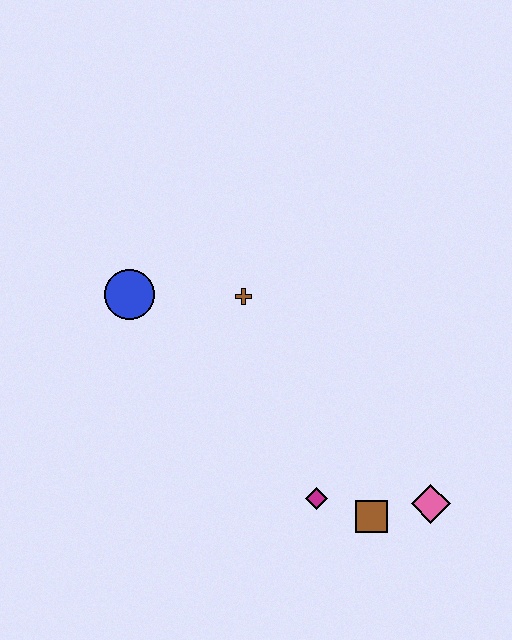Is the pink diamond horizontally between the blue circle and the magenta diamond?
No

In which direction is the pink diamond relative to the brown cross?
The pink diamond is below the brown cross.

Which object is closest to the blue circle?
The brown cross is closest to the blue circle.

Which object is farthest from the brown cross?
The pink diamond is farthest from the brown cross.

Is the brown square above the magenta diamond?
No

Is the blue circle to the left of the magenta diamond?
Yes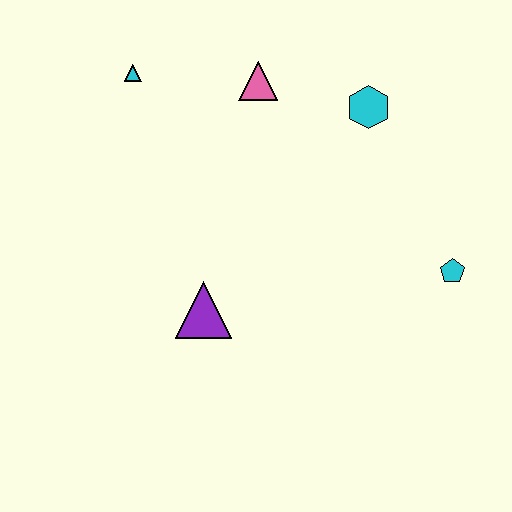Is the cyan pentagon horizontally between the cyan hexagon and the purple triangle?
No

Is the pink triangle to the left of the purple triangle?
No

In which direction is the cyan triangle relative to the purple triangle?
The cyan triangle is above the purple triangle.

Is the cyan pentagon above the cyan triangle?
No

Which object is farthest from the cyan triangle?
The cyan pentagon is farthest from the cyan triangle.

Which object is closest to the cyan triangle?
The pink triangle is closest to the cyan triangle.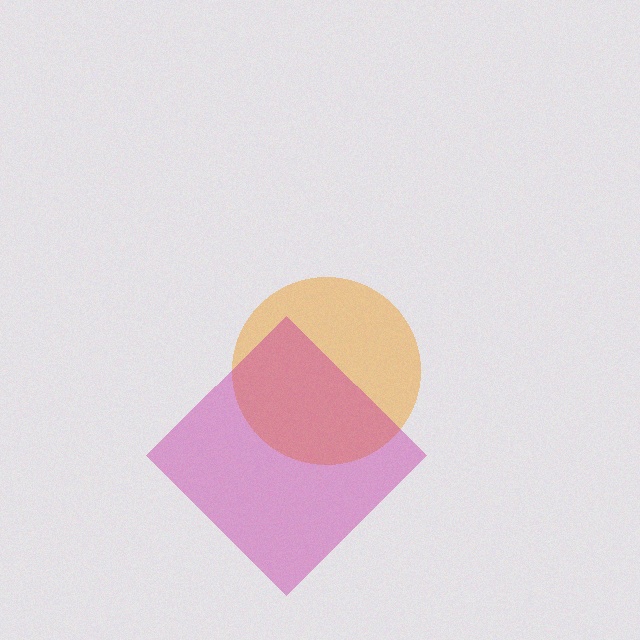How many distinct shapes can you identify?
There are 2 distinct shapes: an orange circle, a magenta diamond.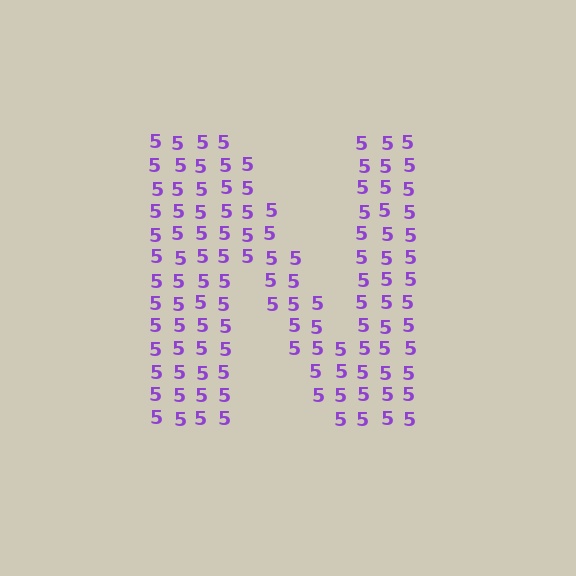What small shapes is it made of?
It is made of small digit 5's.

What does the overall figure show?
The overall figure shows the letter N.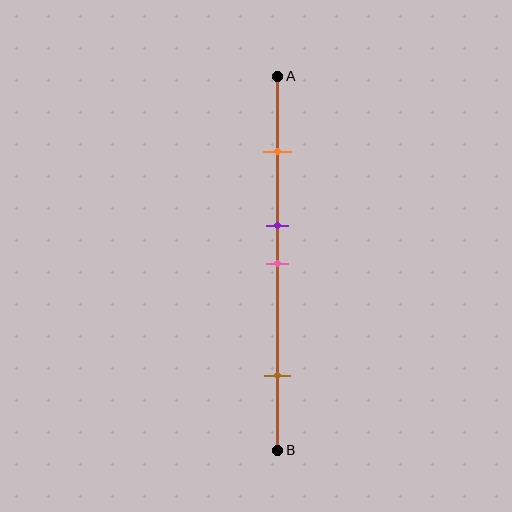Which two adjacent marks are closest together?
The purple and pink marks are the closest adjacent pair.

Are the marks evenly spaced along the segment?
No, the marks are not evenly spaced.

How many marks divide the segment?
There are 4 marks dividing the segment.